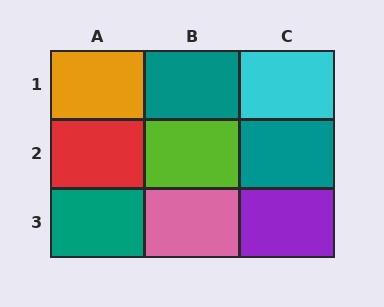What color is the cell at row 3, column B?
Pink.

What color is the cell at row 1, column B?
Teal.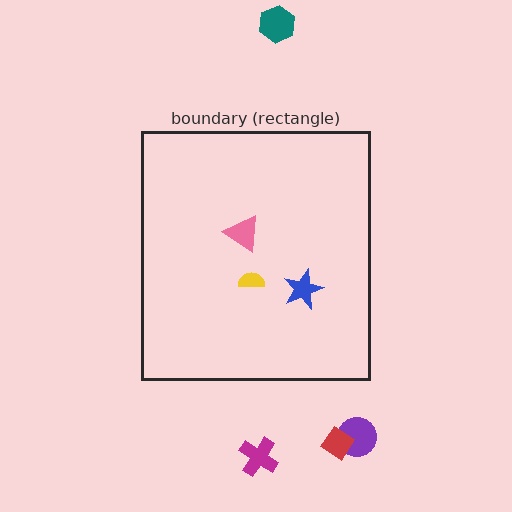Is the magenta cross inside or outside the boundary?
Outside.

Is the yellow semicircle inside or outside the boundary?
Inside.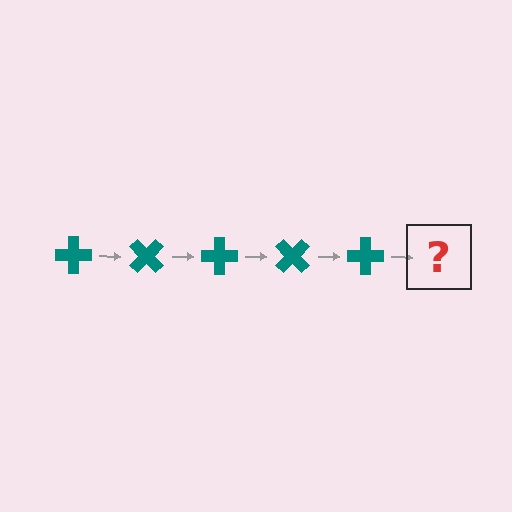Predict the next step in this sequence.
The next step is a teal cross rotated 225 degrees.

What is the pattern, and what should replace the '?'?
The pattern is that the cross rotates 45 degrees each step. The '?' should be a teal cross rotated 225 degrees.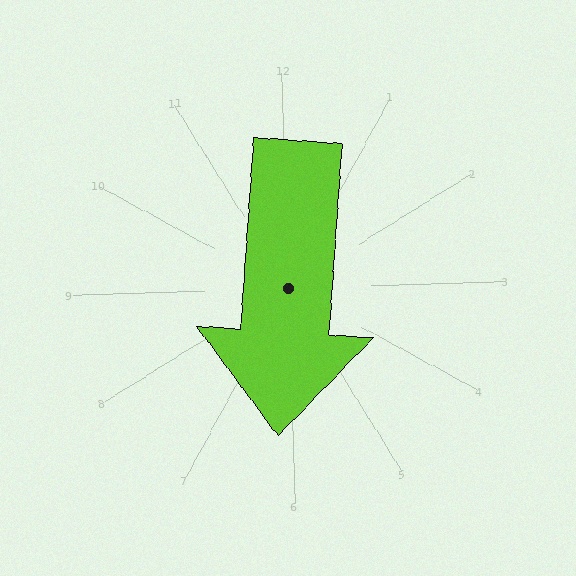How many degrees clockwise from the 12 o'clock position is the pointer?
Approximately 186 degrees.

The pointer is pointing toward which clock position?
Roughly 6 o'clock.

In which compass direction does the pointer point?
South.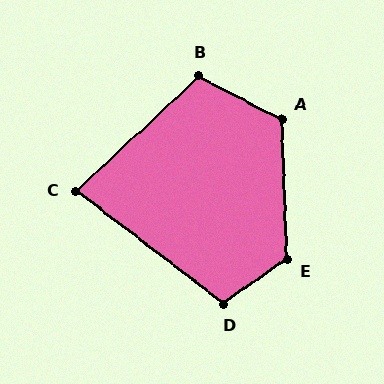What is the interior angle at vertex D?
Approximately 107 degrees (obtuse).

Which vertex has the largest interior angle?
E, at approximately 123 degrees.